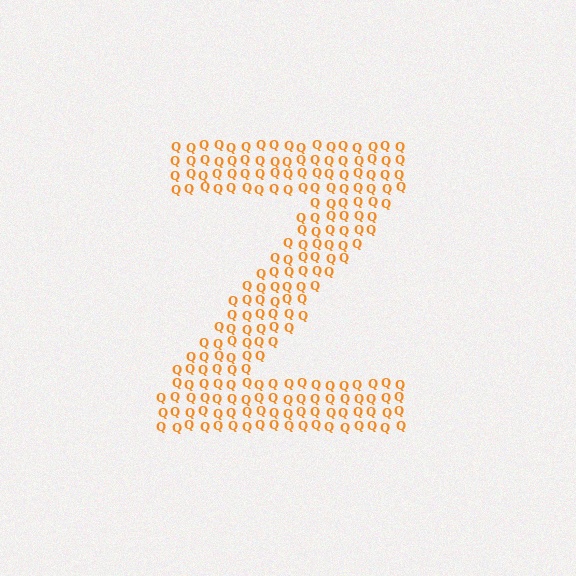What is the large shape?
The large shape is the letter Z.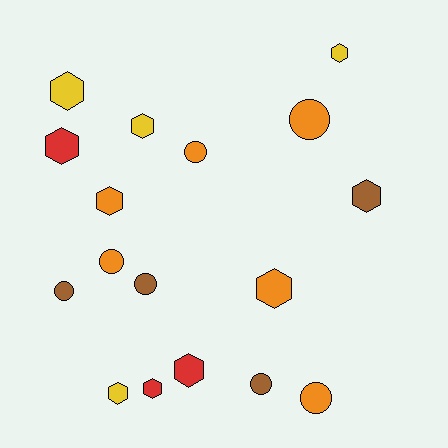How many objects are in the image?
There are 17 objects.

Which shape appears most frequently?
Hexagon, with 10 objects.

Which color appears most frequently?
Orange, with 6 objects.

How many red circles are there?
There are no red circles.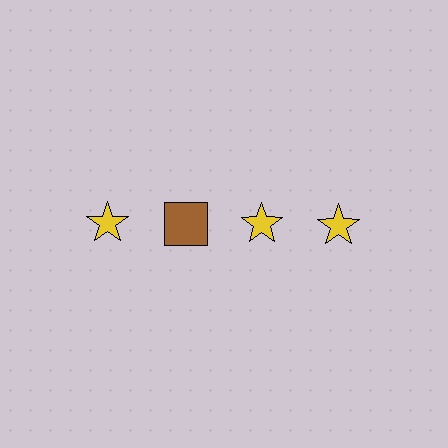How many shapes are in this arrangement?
There are 4 shapes arranged in a grid pattern.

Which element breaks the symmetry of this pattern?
The brown square in the top row, second from left column breaks the symmetry. All other shapes are yellow stars.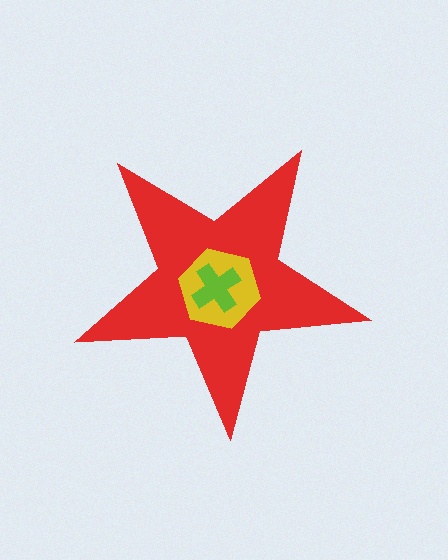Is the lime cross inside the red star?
Yes.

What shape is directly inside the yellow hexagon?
The lime cross.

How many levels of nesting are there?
3.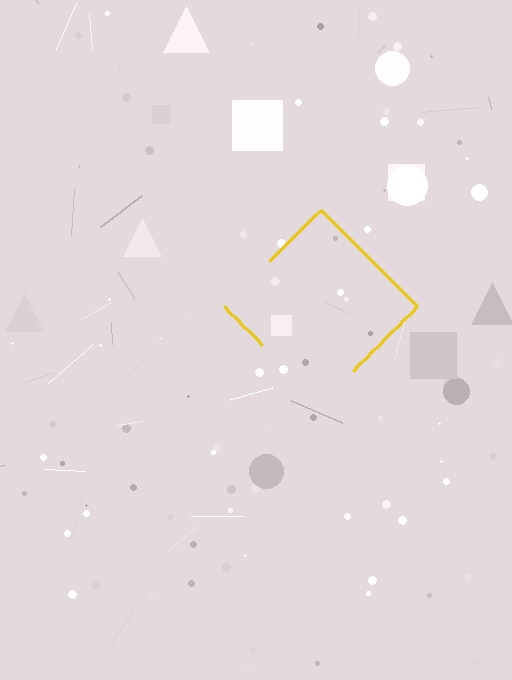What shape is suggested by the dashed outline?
The dashed outline suggests a diamond.